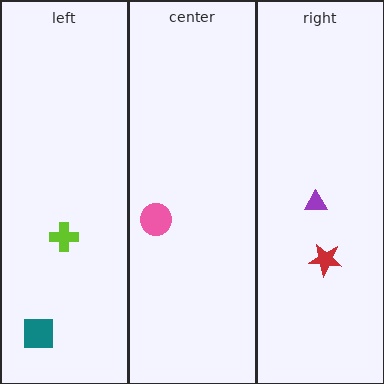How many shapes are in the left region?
2.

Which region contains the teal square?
The left region.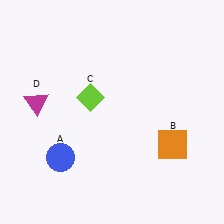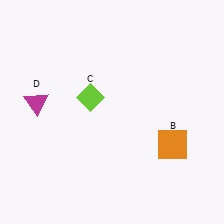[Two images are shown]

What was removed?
The blue circle (A) was removed in Image 2.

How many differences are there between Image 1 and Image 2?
There is 1 difference between the two images.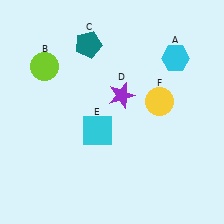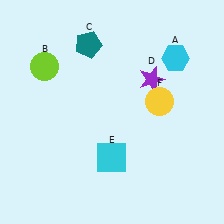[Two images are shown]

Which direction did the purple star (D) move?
The purple star (D) moved right.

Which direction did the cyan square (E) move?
The cyan square (E) moved down.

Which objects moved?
The objects that moved are: the purple star (D), the cyan square (E).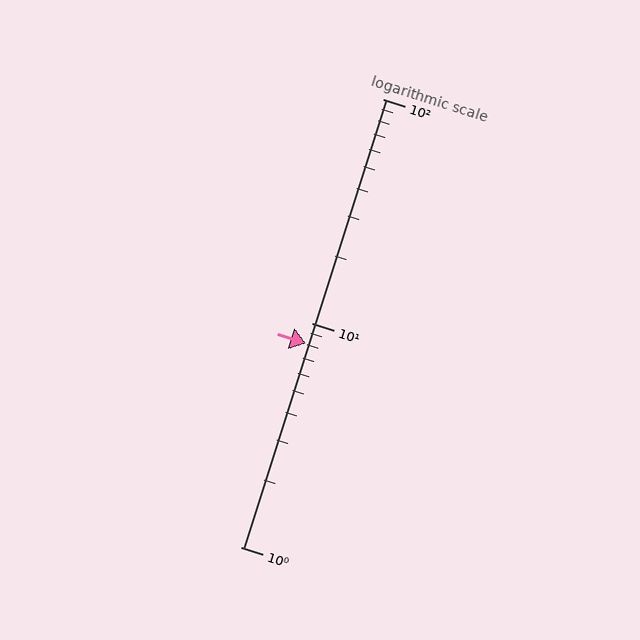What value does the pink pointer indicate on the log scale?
The pointer indicates approximately 8.1.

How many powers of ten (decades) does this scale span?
The scale spans 2 decades, from 1 to 100.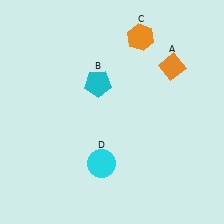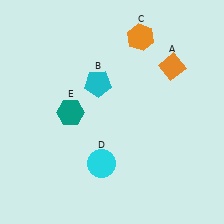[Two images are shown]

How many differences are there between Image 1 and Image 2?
There is 1 difference between the two images.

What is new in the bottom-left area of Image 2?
A teal hexagon (E) was added in the bottom-left area of Image 2.